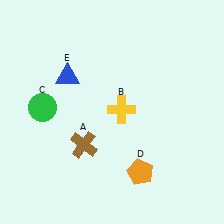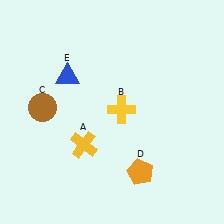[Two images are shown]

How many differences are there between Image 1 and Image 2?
There are 2 differences between the two images.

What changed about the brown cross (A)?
In Image 1, A is brown. In Image 2, it changed to yellow.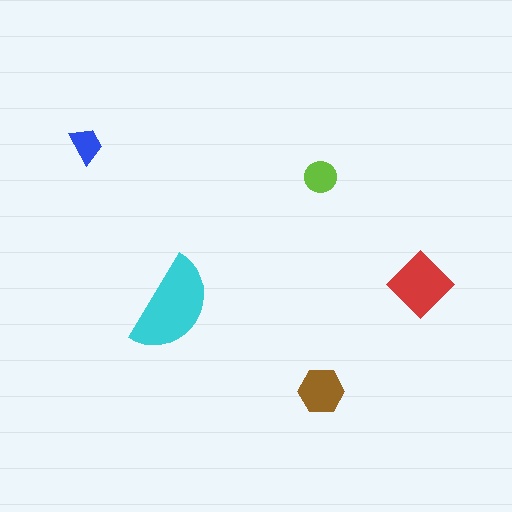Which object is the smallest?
The blue trapezoid.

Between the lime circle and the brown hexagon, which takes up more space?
The brown hexagon.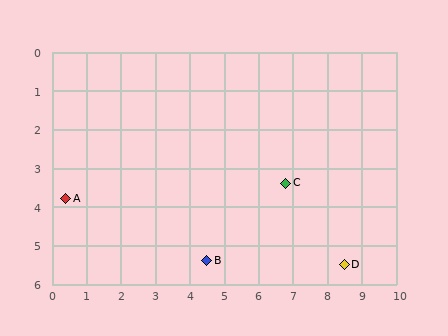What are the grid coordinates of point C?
Point C is at approximately (6.8, 3.4).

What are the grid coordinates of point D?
Point D is at approximately (8.5, 5.5).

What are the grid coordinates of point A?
Point A is at approximately (0.4, 3.8).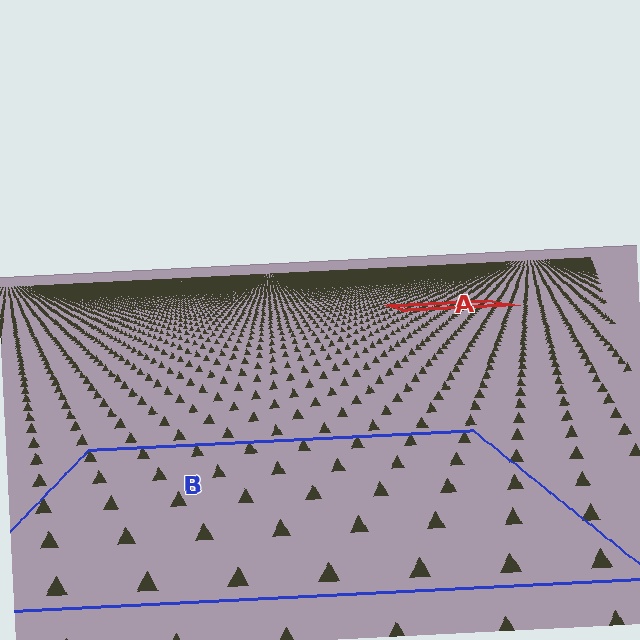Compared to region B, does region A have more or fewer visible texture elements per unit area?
Region A has more texture elements per unit area — they are packed more densely because it is farther away.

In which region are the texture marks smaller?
The texture marks are smaller in region A, because it is farther away.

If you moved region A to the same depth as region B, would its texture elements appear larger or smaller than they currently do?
They would appear larger. At a closer depth, the same texture elements are projected at a bigger on-screen size.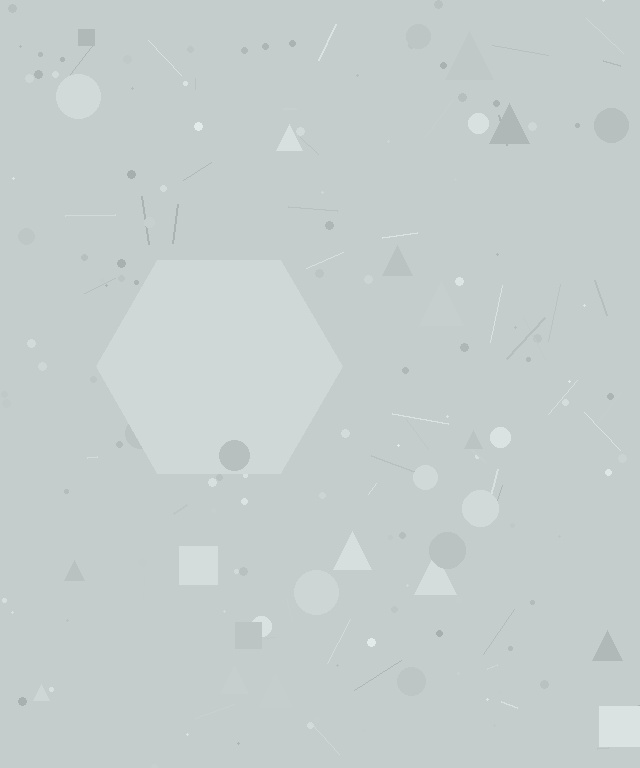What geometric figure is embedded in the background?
A hexagon is embedded in the background.